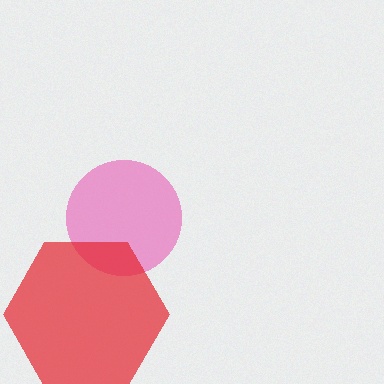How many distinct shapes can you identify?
There are 2 distinct shapes: a pink circle, a red hexagon.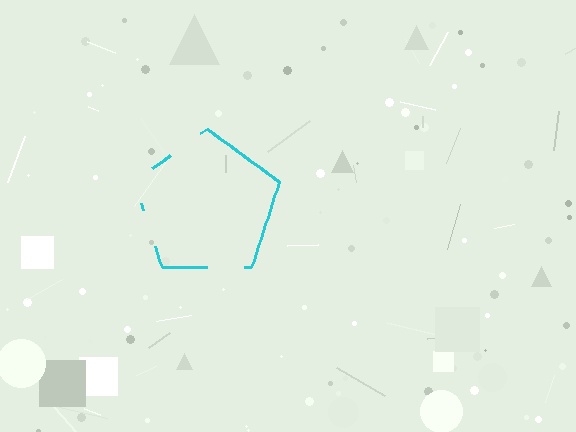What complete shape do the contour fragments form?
The contour fragments form a pentagon.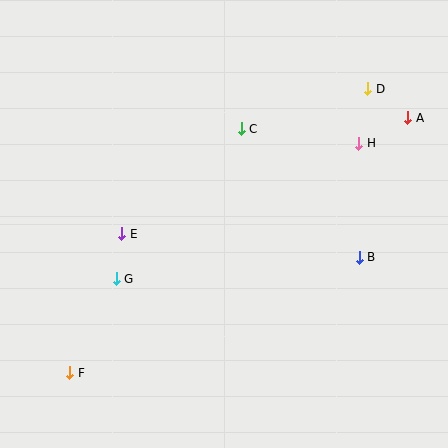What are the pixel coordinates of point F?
Point F is at (70, 373).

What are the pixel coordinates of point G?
Point G is at (116, 279).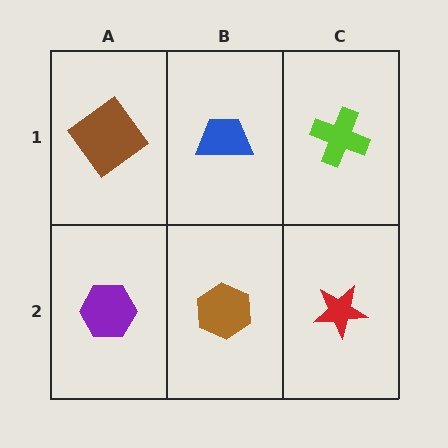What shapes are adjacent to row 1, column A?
A purple hexagon (row 2, column A), a blue trapezoid (row 1, column B).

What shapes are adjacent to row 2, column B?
A blue trapezoid (row 1, column B), a purple hexagon (row 2, column A), a red star (row 2, column C).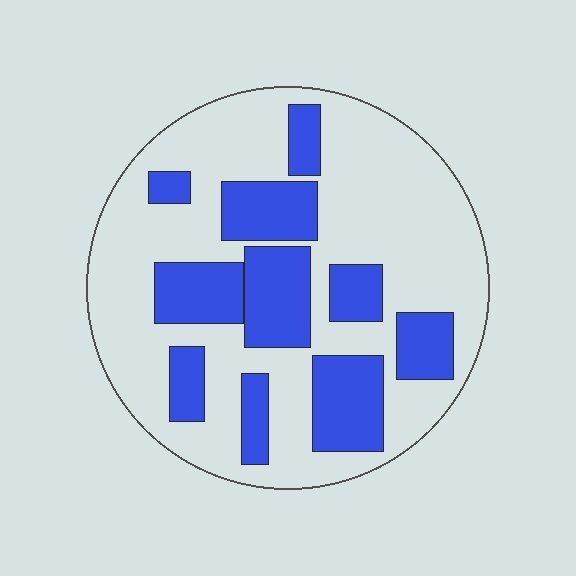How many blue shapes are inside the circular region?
10.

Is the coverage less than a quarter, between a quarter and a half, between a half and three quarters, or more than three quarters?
Between a quarter and a half.